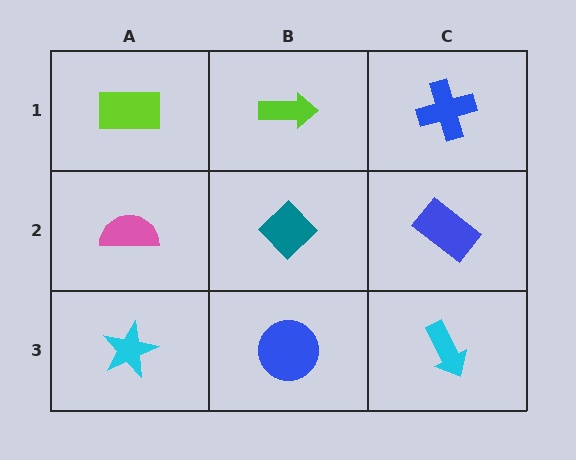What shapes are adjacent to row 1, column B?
A teal diamond (row 2, column B), a lime rectangle (row 1, column A), a blue cross (row 1, column C).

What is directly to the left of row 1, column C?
A lime arrow.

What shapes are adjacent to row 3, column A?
A pink semicircle (row 2, column A), a blue circle (row 3, column B).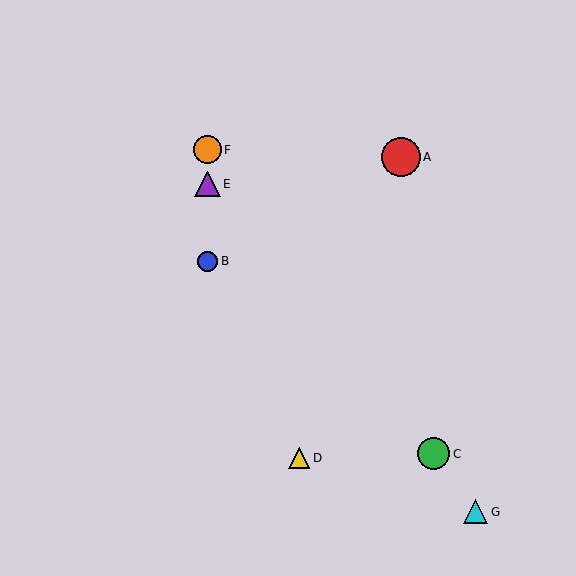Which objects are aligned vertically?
Objects B, E, F are aligned vertically.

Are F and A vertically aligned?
No, F is at x≈207 and A is at x≈401.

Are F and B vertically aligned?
Yes, both are at x≈207.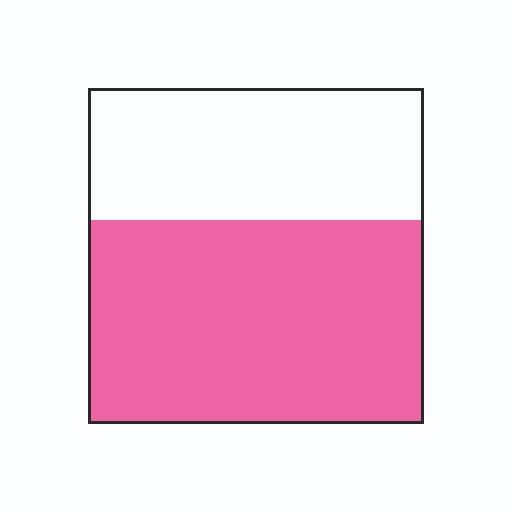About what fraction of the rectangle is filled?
About three fifths (3/5).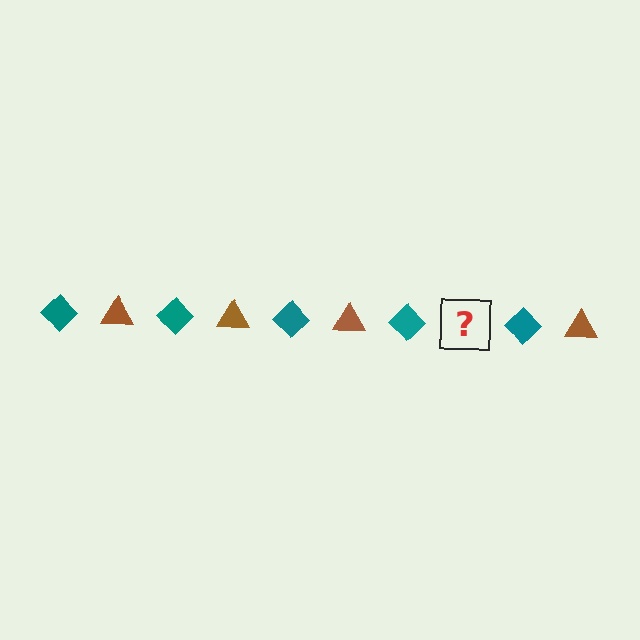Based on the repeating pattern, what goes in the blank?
The blank should be a brown triangle.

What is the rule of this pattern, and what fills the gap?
The rule is that the pattern alternates between teal diamond and brown triangle. The gap should be filled with a brown triangle.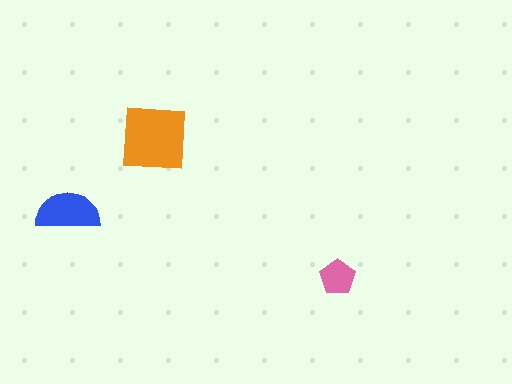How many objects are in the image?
There are 3 objects in the image.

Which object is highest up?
The orange square is topmost.